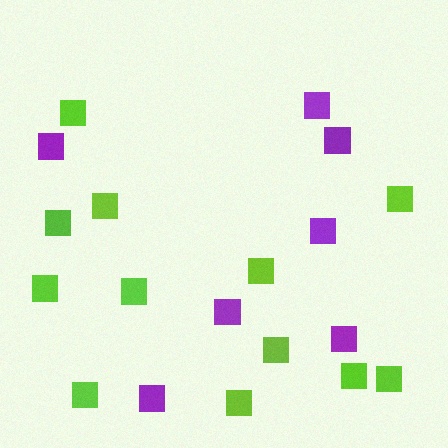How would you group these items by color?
There are 2 groups: one group of lime squares (12) and one group of purple squares (7).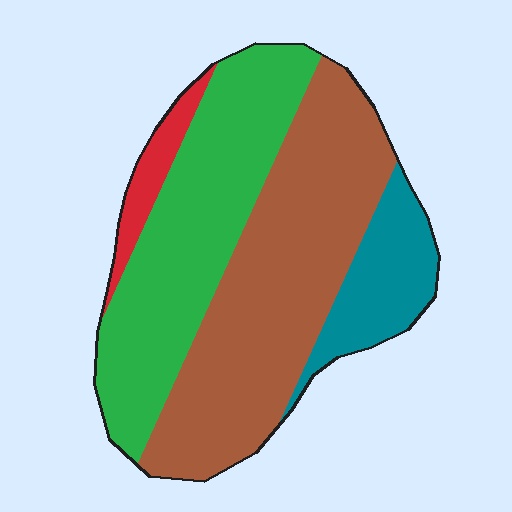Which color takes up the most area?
Brown, at roughly 45%.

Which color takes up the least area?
Red, at roughly 5%.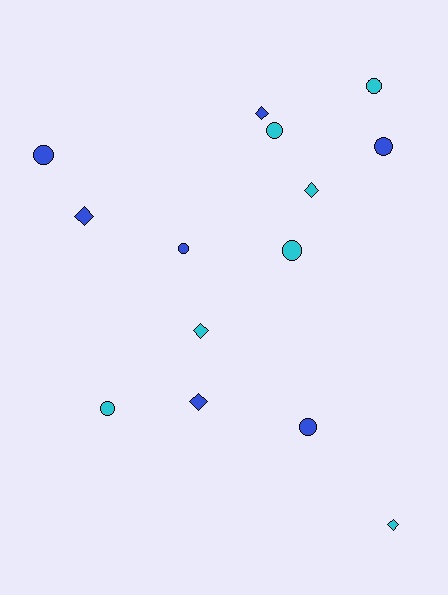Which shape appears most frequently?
Circle, with 8 objects.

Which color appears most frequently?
Cyan, with 7 objects.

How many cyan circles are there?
There are 4 cyan circles.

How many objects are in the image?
There are 14 objects.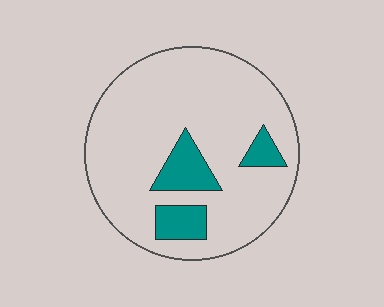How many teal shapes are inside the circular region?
3.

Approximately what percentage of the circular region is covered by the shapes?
Approximately 15%.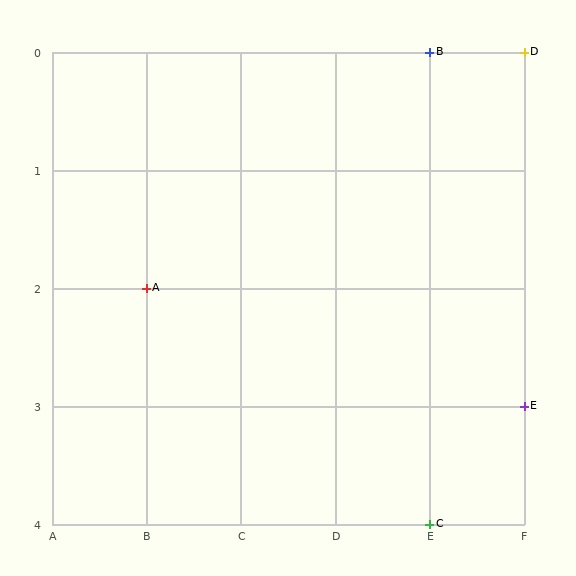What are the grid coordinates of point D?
Point D is at grid coordinates (F, 0).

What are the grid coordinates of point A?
Point A is at grid coordinates (B, 2).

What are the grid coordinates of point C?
Point C is at grid coordinates (E, 4).